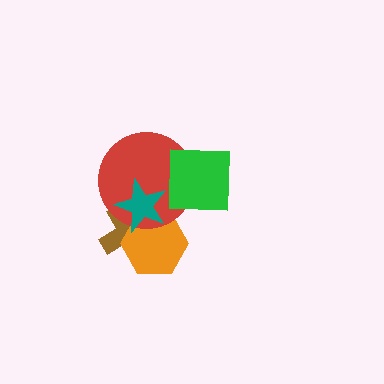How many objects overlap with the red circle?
4 objects overlap with the red circle.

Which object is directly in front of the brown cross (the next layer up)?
The orange hexagon is directly in front of the brown cross.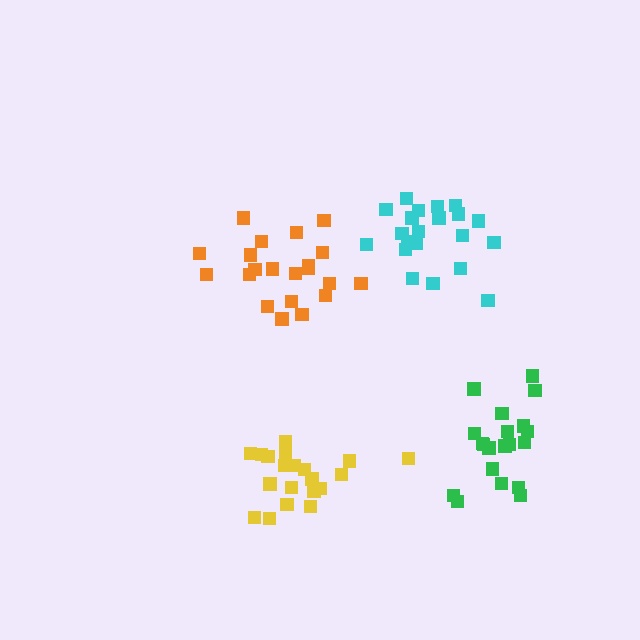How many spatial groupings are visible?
There are 4 spatial groupings.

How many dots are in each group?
Group 1: 21 dots, Group 2: 20 dots, Group 3: 21 dots, Group 4: 20 dots (82 total).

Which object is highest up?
The cyan cluster is topmost.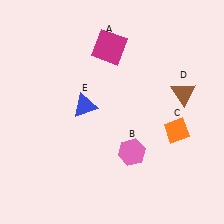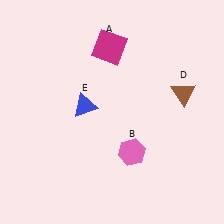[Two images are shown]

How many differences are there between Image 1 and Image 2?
There is 1 difference between the two images.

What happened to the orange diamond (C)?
The orange diamond (C) was removed in Image 2. It was in the bottom-right area of Image 1.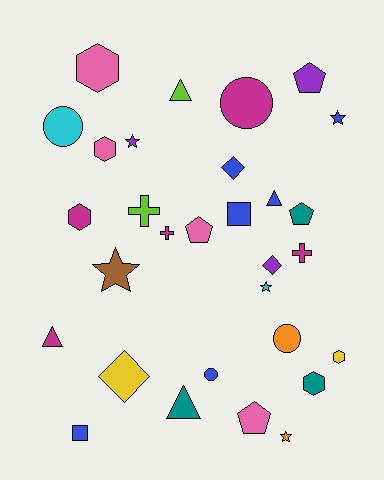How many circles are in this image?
There are 4 circles.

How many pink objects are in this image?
There are 4 pink objects.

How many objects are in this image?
There are 30 objects.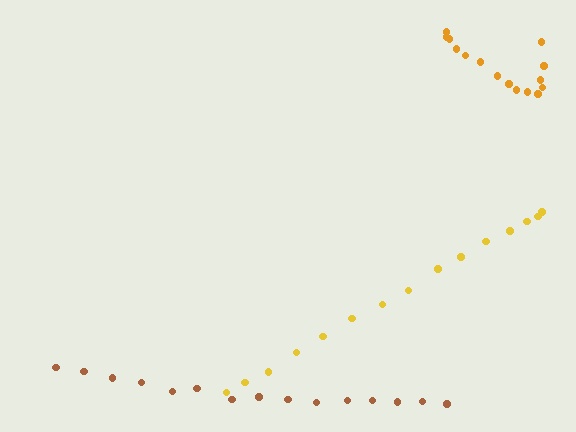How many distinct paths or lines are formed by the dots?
There are 3 distinct paths.